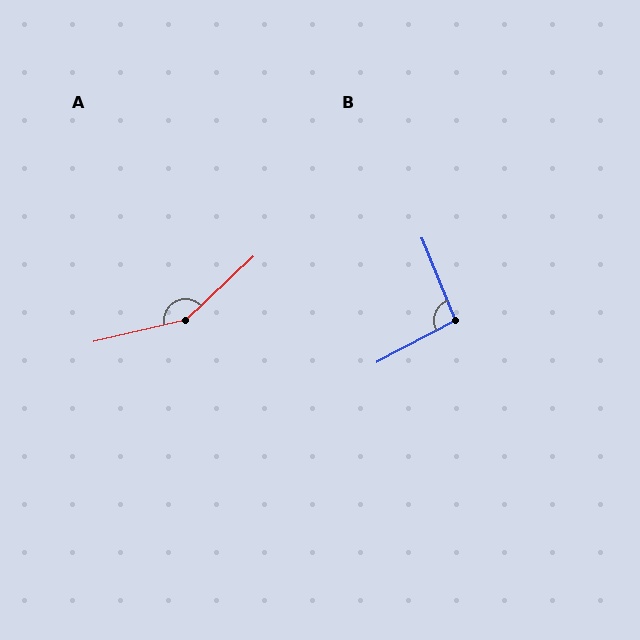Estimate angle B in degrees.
Approximately 96 degrees.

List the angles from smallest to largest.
B (96°), A (150°).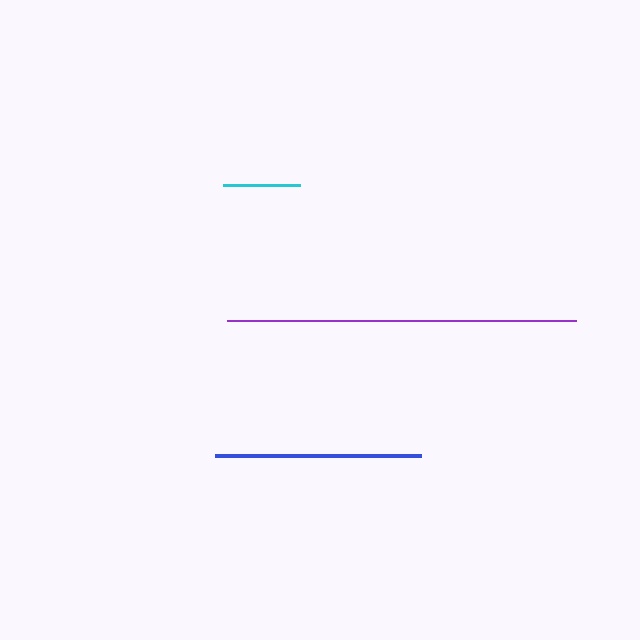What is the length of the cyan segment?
The cyan segment is approximately 76 pixels long.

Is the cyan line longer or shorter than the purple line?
The purple line is longer than the cyan line.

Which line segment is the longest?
The purple line is the longest at approximately 349 pixels.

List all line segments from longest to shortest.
From longest to shortest: purple, blue, cyan.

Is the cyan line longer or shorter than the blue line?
The blue line is longer than the cyan line.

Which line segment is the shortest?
The cyan line is the shortest at approximately 76 pixels.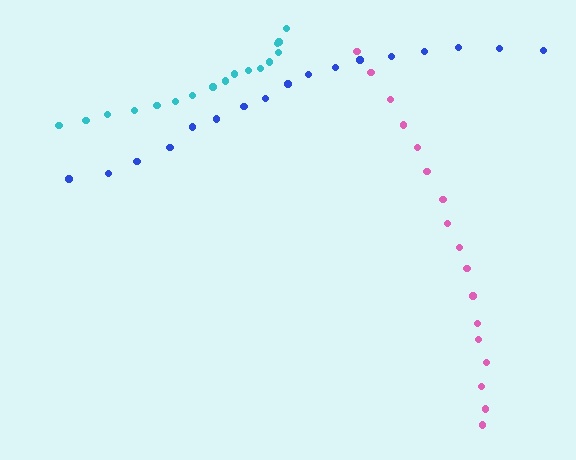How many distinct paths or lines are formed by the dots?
There are 3 distinct paths.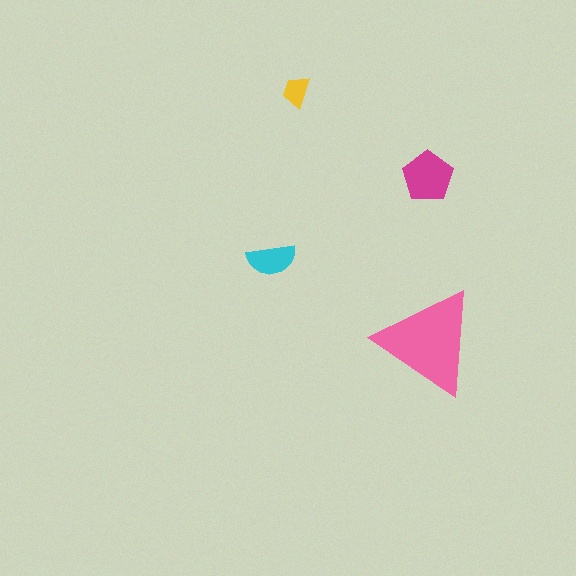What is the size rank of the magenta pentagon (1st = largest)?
2nd.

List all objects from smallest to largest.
The yellow trapezoid, the cyan semicircle, the magenta pentagon, the pink triangle.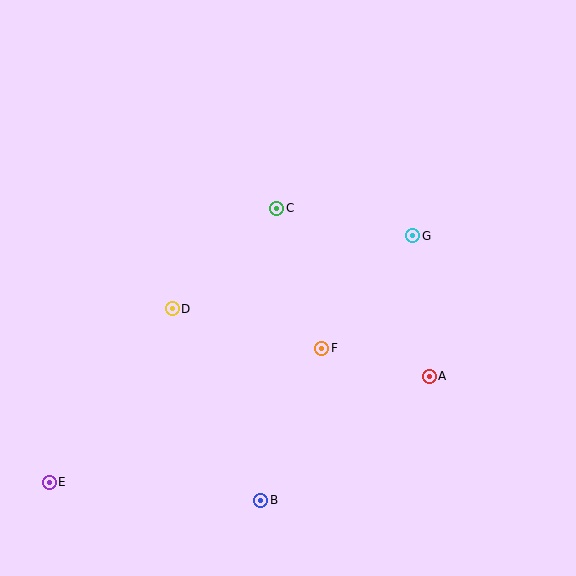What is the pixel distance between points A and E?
The distance between A and E is 395 pixels.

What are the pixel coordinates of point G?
Point G is at (413, 236).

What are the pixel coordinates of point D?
Point D is at (172, 309).